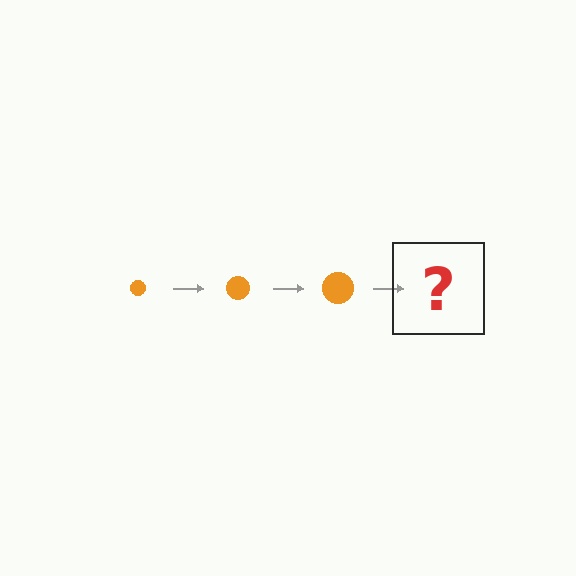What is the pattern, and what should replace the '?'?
The pattern is that the circle gets progressively larger each step. The '?' should be an orange circle, larger than the previous one.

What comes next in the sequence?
The next element should be an orange circle, larger than the previous one.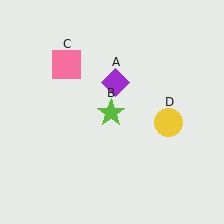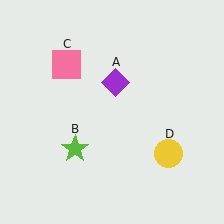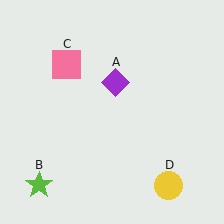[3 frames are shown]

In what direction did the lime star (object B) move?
The lime star (object B) moved down and to the left.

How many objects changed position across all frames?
2 objects changed position: lime star (object B), yellow circle (object D).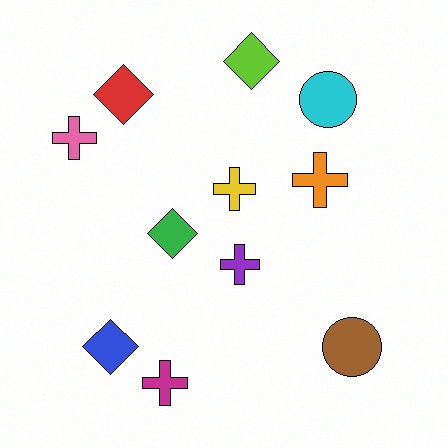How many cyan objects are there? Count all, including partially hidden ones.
There is 1 cyan object.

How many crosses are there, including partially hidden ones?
There are 5 crosses.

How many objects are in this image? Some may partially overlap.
There are 11 objects.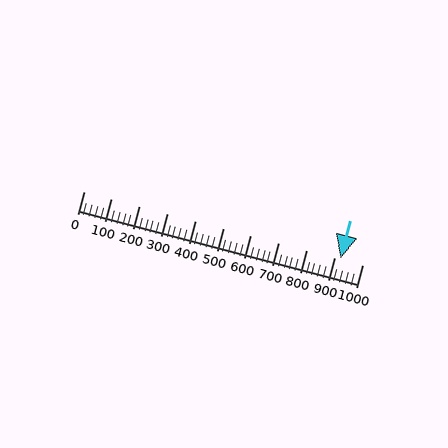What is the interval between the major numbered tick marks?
The major tick marks are spaced 100 units apart.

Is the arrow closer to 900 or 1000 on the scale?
The arrow is closer to 900.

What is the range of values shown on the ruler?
The ruler shows values from 0 to 1000.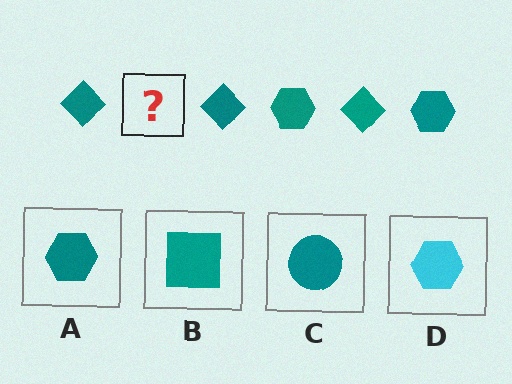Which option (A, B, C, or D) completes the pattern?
A.